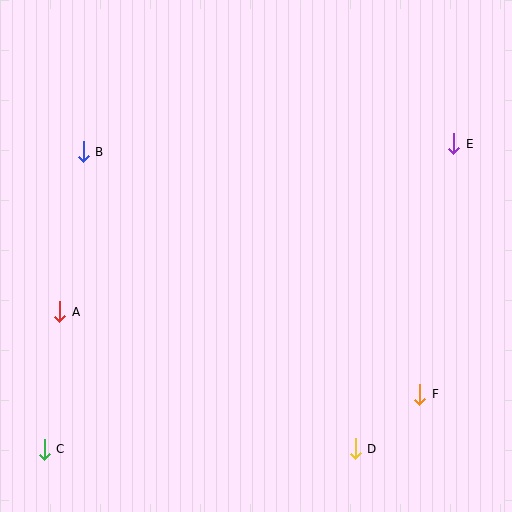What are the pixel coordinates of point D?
Point D is at (355, 449).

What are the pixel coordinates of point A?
Point A is at (60, 312).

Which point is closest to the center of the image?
Point B at (83, 152) is closest to the center.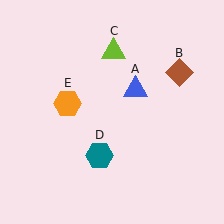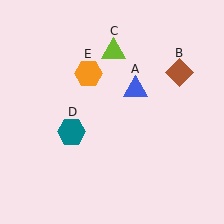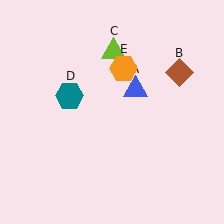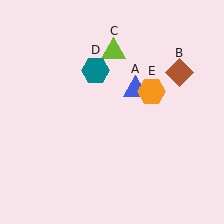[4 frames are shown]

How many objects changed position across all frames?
2 objects changed position: teal hexagon (object D), orange hexagon (object E).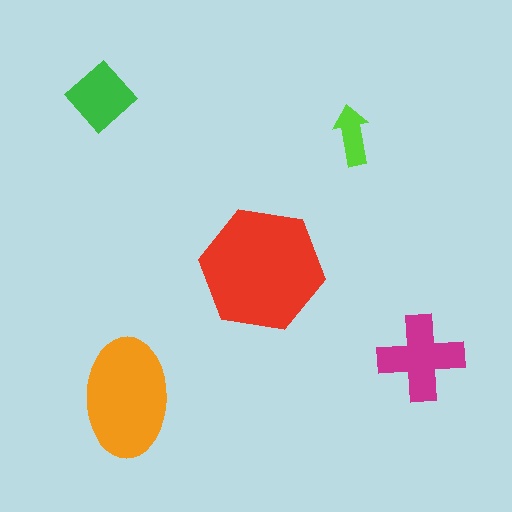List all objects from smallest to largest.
The lime arrow, the green diamond, the magenta cross, the orange ellipse, the red hexagon.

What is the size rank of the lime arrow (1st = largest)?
5th.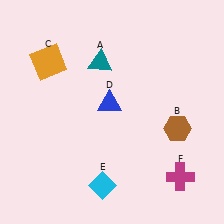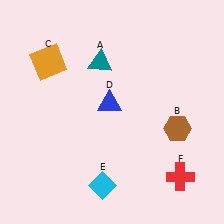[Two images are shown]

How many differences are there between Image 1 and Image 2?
There is 1 difference between the two images.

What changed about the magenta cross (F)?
In Image 1, F is magenta. In Image 2, it changed to red.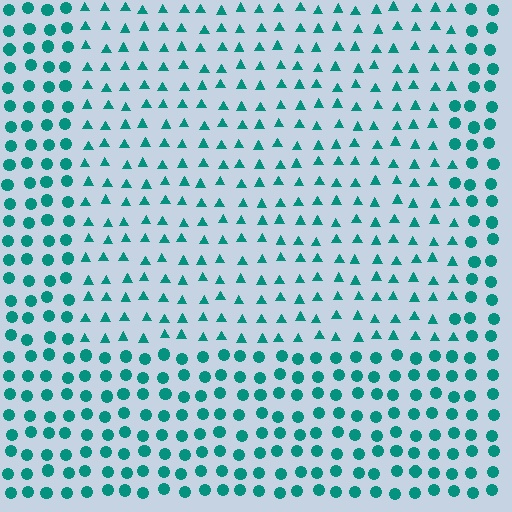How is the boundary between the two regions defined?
The boundary is defined by a change in element shape: triangles inside vs. circles outside. All elements share the same color and spacing.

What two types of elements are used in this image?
The image uses triangles inside the rectangle region and circles outside it.